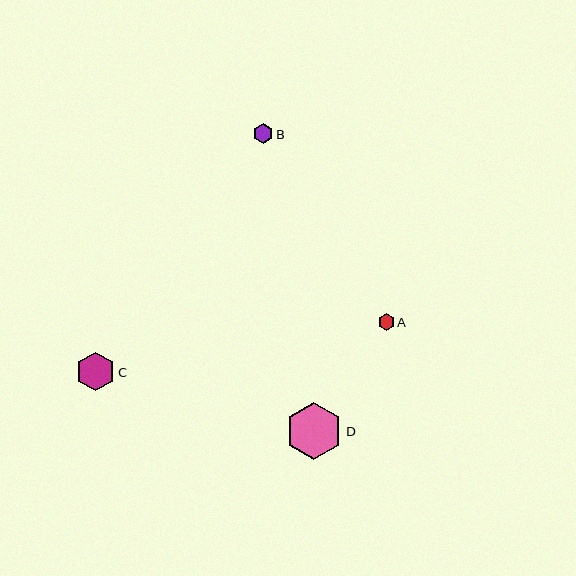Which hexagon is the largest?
Hexagon D is the largest with a size of approximately 57 pixels.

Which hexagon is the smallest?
Hexagon A is the smallest with a size of approximately 16 pixels.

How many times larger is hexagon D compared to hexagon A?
Hexagon D is approximately 3.5 times the size of hexagon A.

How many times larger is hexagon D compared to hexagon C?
Hexagon D is approximately 1.5 times the size of hexagon C.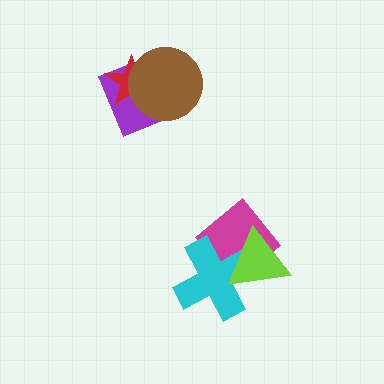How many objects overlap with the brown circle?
2 objects overlap with the brown circle.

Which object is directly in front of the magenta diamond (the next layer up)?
The cyan cross is directly in front of the magenta diamond.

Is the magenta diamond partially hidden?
Yes, it is partially covered by another shape.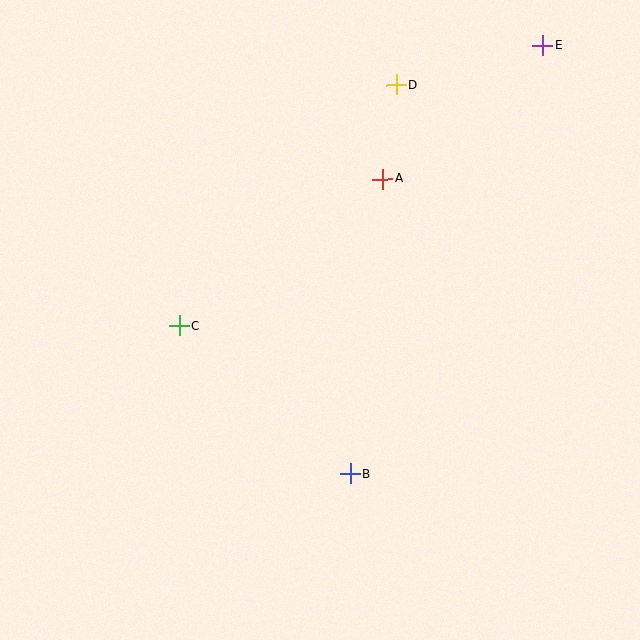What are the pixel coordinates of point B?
Point B is at (351, 474).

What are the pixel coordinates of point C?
Point C is at (180, 326).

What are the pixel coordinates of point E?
Point E is at (543, 46).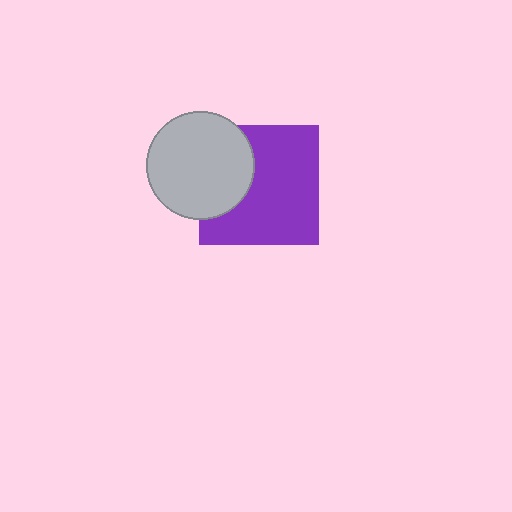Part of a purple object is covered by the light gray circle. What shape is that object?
It is a square.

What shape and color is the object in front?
The object in front is a light gray circle.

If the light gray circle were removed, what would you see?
You would see the complete purple square.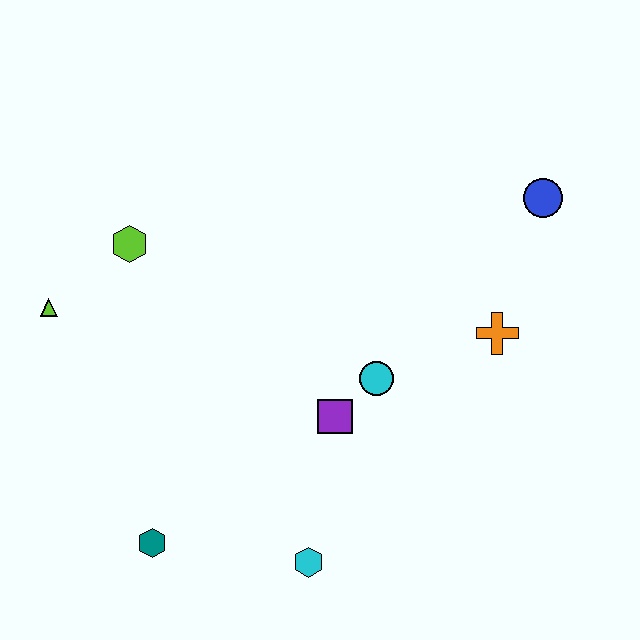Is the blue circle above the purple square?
Yes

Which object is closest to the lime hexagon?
The lime triangle is closest to the lime hexagon.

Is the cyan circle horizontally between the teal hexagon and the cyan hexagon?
No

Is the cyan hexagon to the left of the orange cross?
Yes